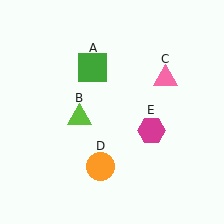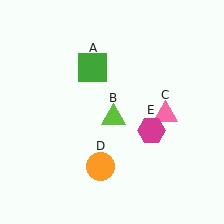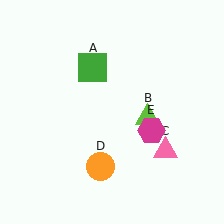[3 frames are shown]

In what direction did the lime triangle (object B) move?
The lime triangle (object B) moved right.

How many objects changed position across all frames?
2 objects changed position: lime triangle (object B), pink triangle (object C).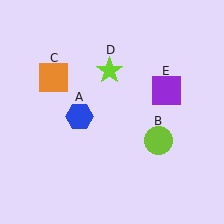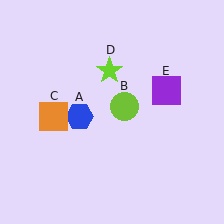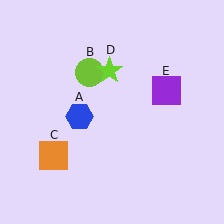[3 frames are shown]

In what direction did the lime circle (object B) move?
The lime circle (object B) moved up and to the left.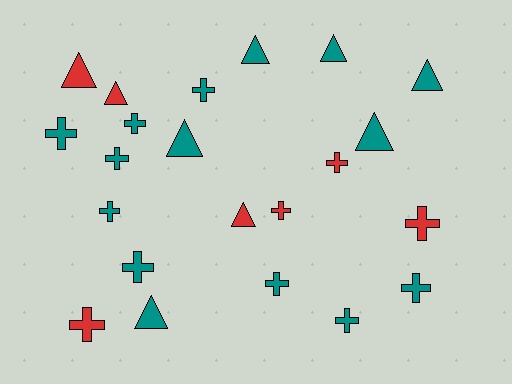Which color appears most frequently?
Teal, with 15 objects.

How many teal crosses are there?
There are 9 teal crosses.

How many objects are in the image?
There are 22 objects.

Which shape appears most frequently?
Cross, with 13 objects.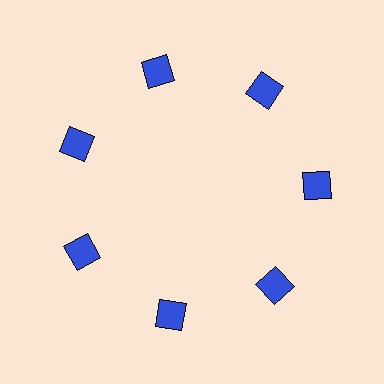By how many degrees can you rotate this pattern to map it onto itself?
The pattern maps onto itself every 51 degrees of rotation.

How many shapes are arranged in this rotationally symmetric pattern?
There are 7 shapes, arranged in 7 groups of 1.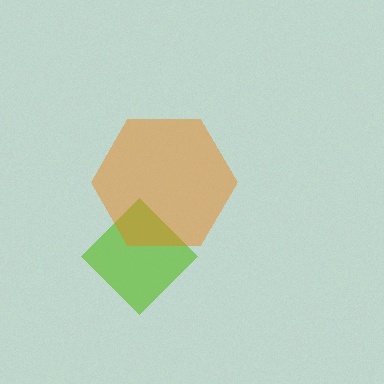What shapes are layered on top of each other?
The layered shapes are: a lime diamond, an orange hexagon.